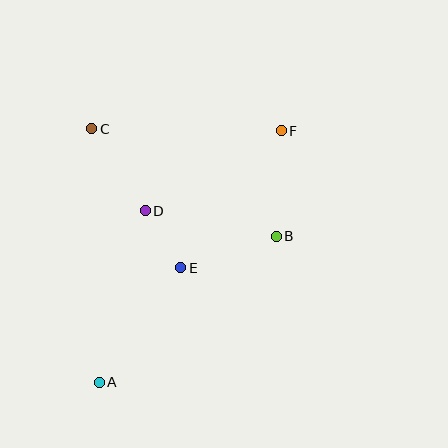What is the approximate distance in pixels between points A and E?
The distance between A and E is approximately 140 pixels.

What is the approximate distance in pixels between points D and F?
The distance between D and F is approximately 158 pixels.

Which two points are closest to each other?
Points D and E are closest to each other.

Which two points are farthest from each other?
Points A and F are farthest from each other.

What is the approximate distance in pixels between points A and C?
The distance between A and C is approximately 254 pixels.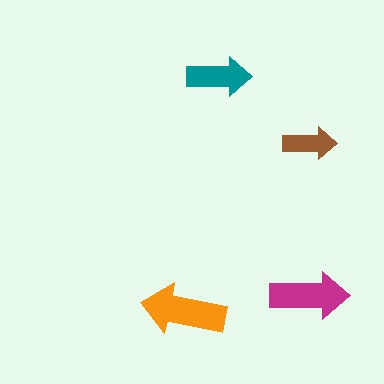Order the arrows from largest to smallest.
the orange one, the magenta one, the teal one, the brown one.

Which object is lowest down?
The orange arrow is bottommost.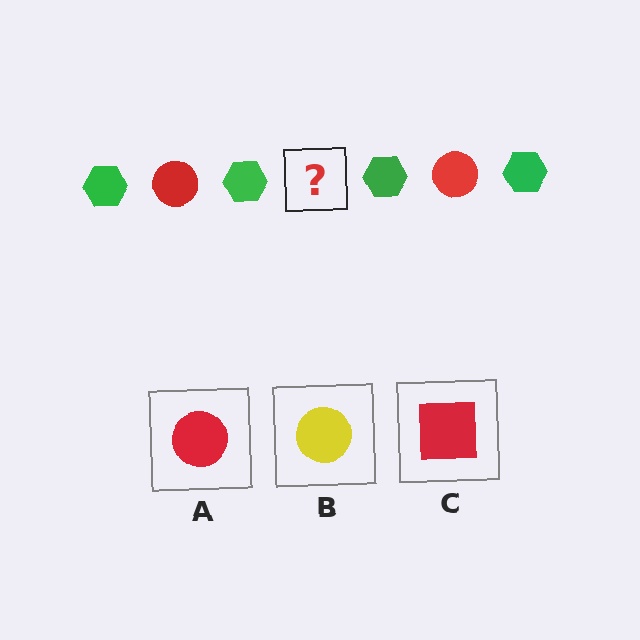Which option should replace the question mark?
Option A.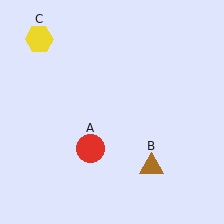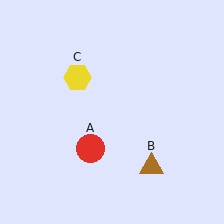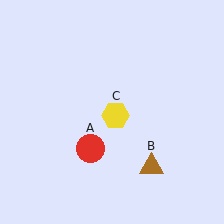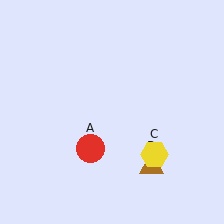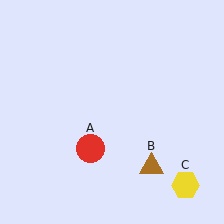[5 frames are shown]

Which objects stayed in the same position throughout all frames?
Red circle (object A) and brown triangle (object B) remained stationary.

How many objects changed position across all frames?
1 object changed position: yellow hexagon (object C).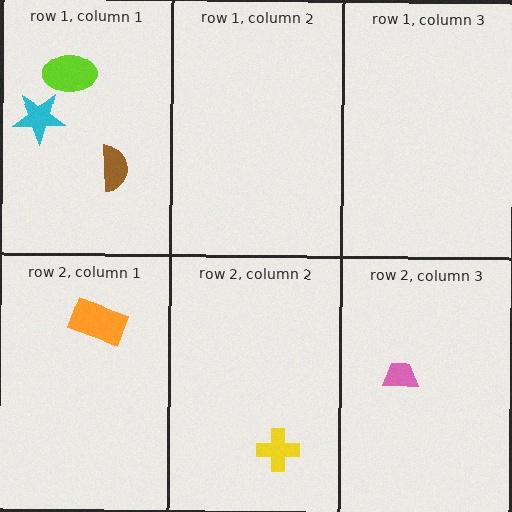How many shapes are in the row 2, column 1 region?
1.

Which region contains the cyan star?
The row 1, column 1 region.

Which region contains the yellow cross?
The row 2, column 2 region.